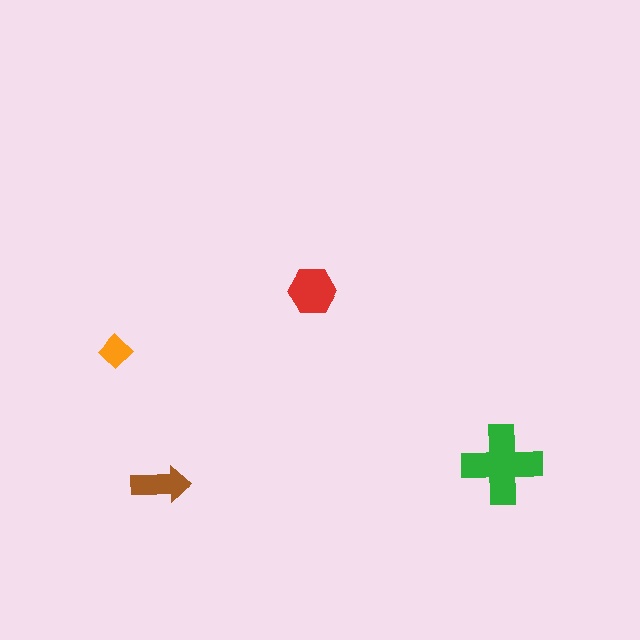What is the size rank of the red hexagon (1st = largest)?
2nd.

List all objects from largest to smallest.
The green cross, the red hexagon, the brown arrow, the orange diamond.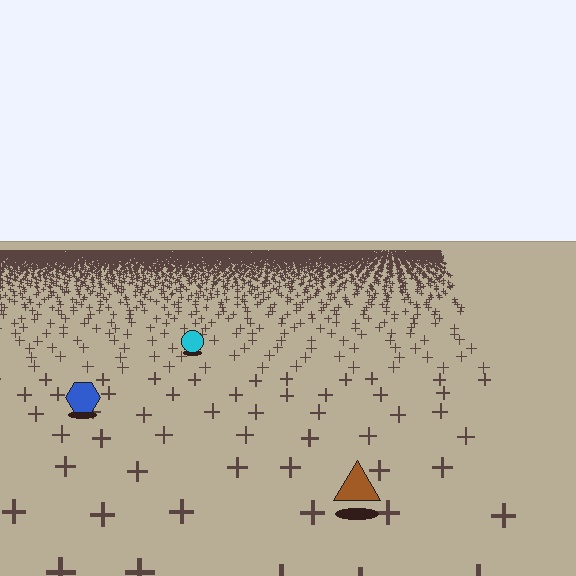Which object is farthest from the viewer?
The cyan circle is farthest from the viewer. It appears smaller and the ground texture around it is denser.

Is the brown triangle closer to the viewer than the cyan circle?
Yes. The brown triangle is closer — you can tell from the texture gradient: the ground texture is coarser near it.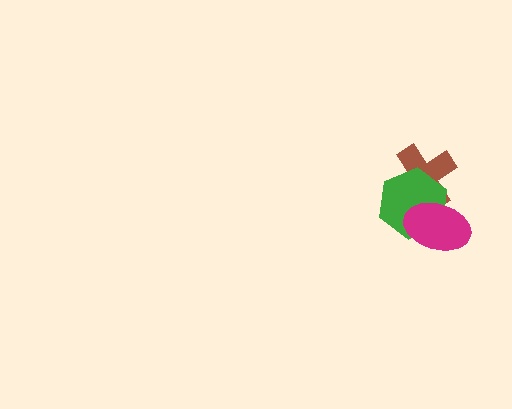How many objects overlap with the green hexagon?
2 objects overlap with the green hexagon.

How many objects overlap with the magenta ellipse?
2 objects overlap with the magenta ellipse.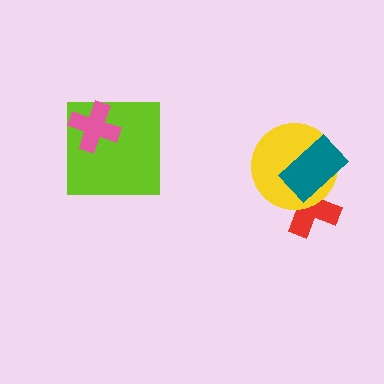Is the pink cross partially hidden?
No, no other shape covers it.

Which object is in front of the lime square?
The pink cross is in front of the lime square.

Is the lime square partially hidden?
Yes, it is partially covered by another shape.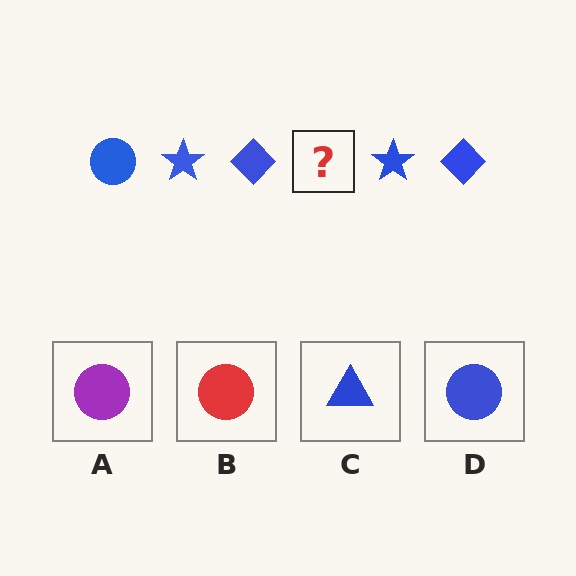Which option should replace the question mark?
Option D.